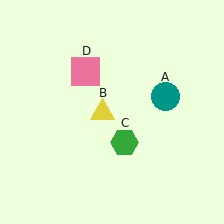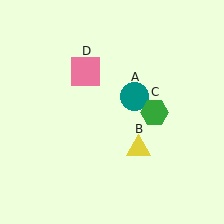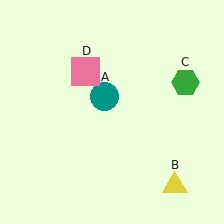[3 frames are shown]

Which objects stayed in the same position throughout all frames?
Pink square (object D) remained stationary.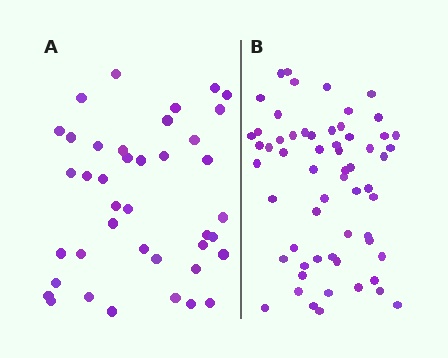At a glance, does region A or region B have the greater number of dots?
Region B (the right region) has more dots.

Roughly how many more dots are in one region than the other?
Region B has approximately 20 more dots than region A.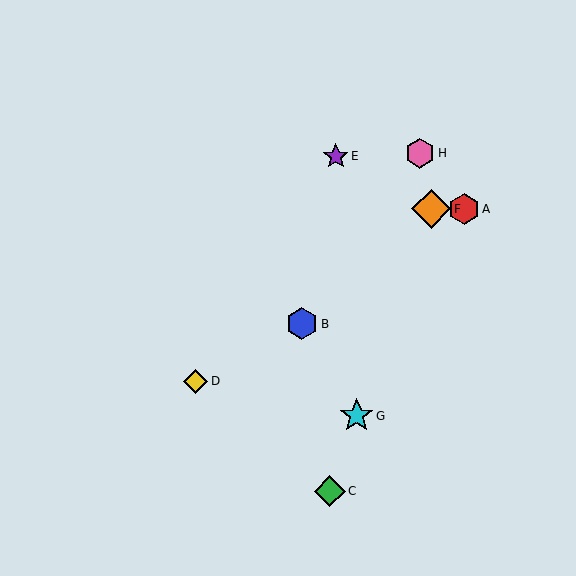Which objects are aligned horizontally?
Objects A, F are aligned horizontally.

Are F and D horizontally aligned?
No, F is at y≈209 and D is at y≈381.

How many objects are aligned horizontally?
2 objects (A, F) are aligned horizontally.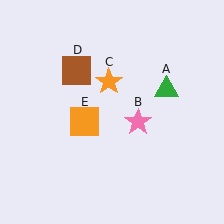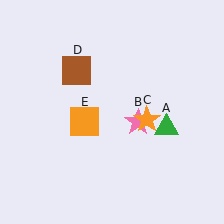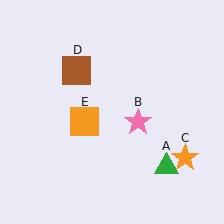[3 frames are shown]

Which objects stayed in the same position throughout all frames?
Pink star (object B) and brown square (object D) and orange square (object E) remained stationary.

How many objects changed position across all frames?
2 objects changed position: green triangle (object A), orange star (object C).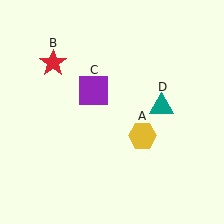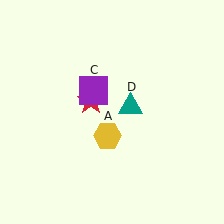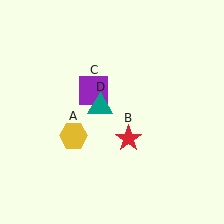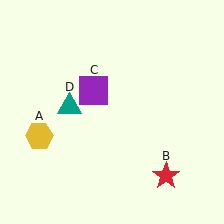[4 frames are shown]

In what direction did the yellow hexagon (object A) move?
The yellow hexagon (object A) moved left.